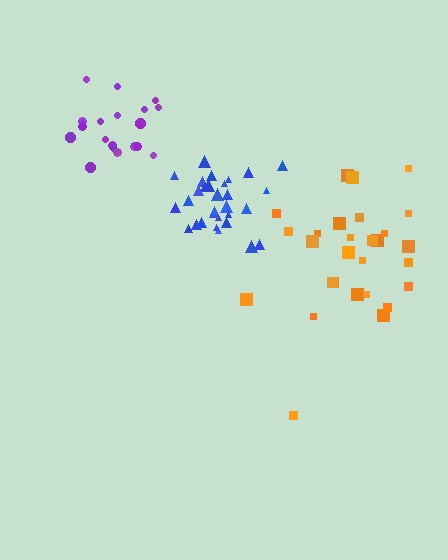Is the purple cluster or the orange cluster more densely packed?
Purple.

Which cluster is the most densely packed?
Blue.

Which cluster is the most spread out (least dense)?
Orange.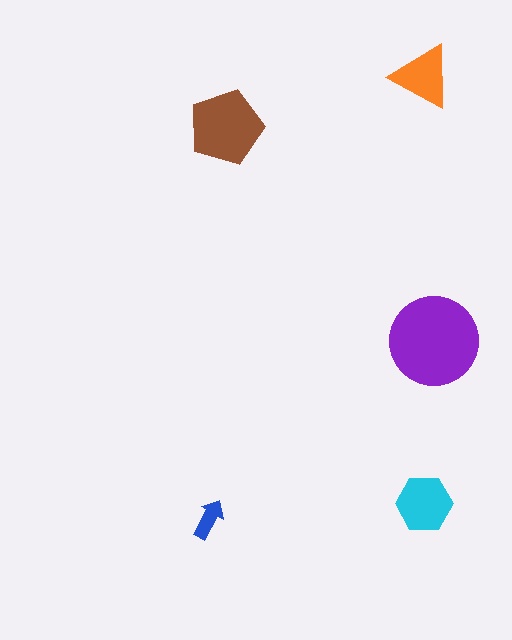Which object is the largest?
The purple circle.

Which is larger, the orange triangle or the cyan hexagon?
The cyan hexagon.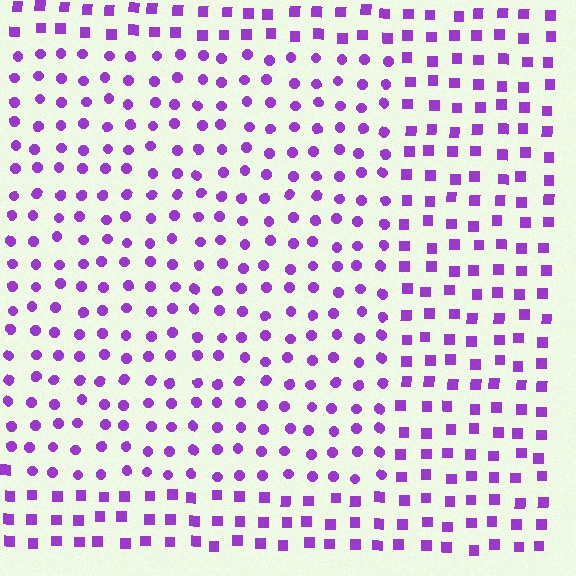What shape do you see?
I see a rectangle.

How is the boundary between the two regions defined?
The boundary is defined by a change in element shape: circles inside vs. squares outside. All elements share the same color and spacing.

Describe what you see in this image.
The image is filled with small purple elements arranged in a uniform grid. A rectangle-shaped region contains circles, while the surrounding area contains squares. The boundary is defined purely by the change in element shape.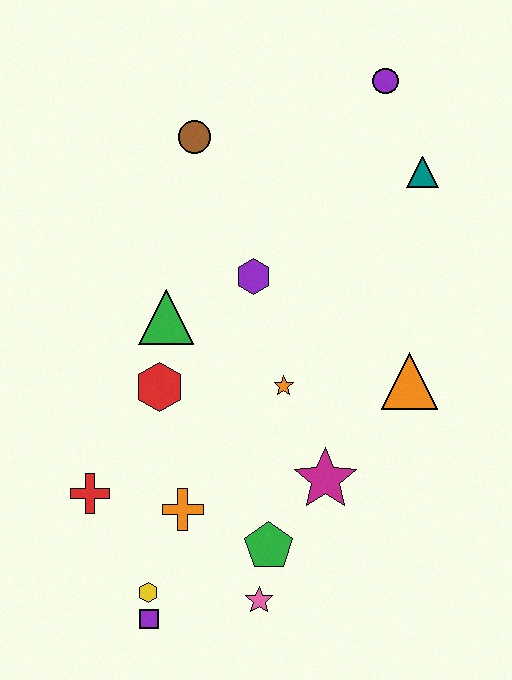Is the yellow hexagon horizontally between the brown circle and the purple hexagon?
No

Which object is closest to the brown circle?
The purple hexagon is closest to the brown circle.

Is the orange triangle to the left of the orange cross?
No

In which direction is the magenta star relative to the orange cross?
The magenta star is to the right of the orange cross.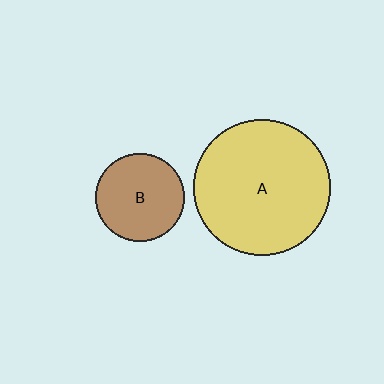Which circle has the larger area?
Circle A (yellow).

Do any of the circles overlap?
No, none of the circles overlap.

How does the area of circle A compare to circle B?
Approximately 2.4 times.